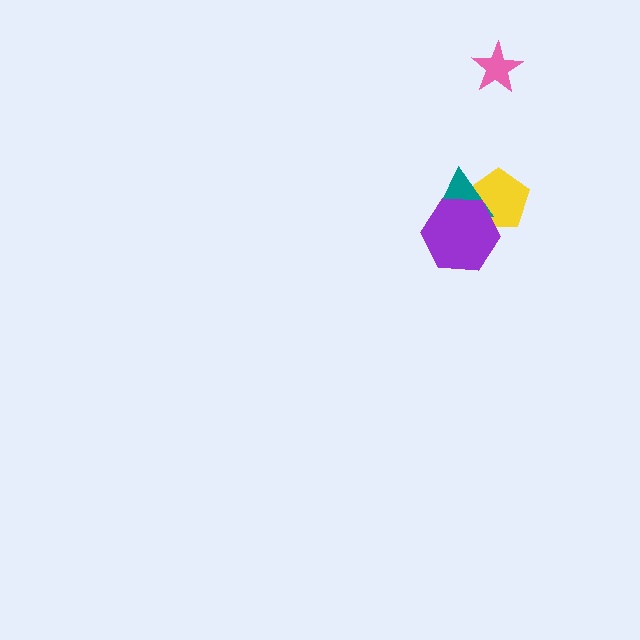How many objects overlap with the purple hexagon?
2 objects overlap with the purple hexagon.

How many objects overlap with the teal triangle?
2 objects overlap with the teal triangle.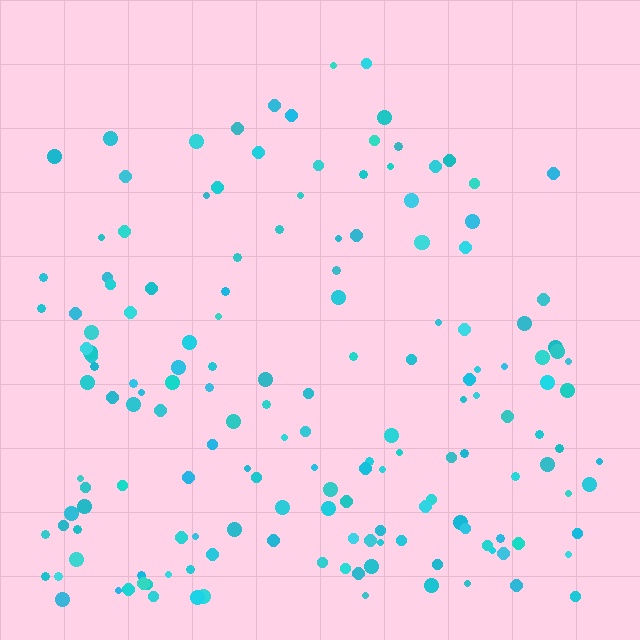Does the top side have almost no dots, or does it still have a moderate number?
Still a moderate number, just noticeably fewer than the bottom.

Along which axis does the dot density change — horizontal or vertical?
Vertical.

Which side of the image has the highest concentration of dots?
The bottom.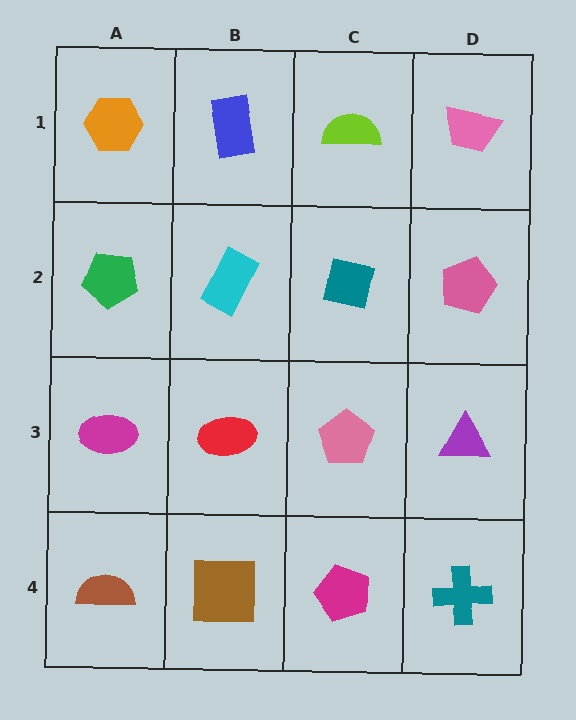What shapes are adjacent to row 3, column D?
A pink pentagon (row 2, column D), a teal cross (row 4, column D), a pink pentagon (row 3, column C).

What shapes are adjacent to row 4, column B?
A red ellipse (row 3, column B), a brown semicircle (row 4, column A), a magenta pentagon (row 4, column C).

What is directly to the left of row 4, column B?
A brown semicircle.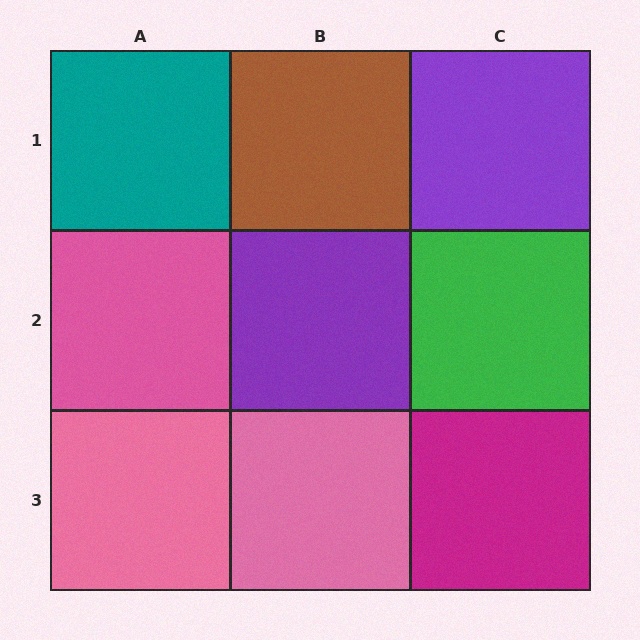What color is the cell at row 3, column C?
Magenta.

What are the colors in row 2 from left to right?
Pink, purple, green.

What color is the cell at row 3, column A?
Pink.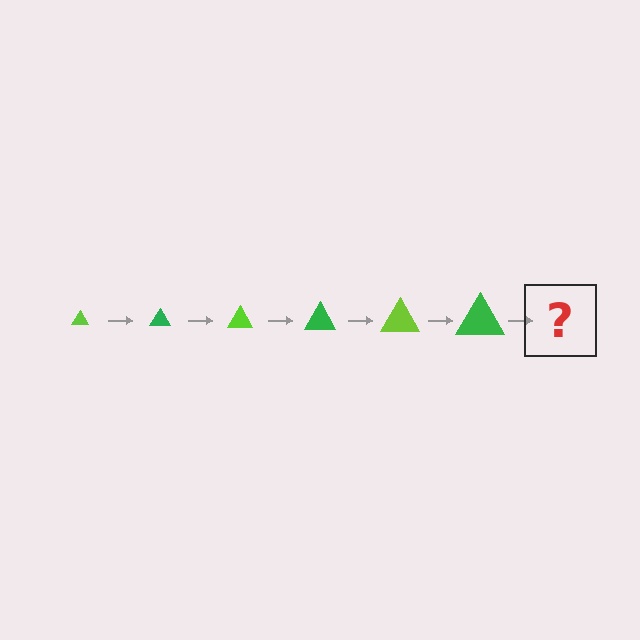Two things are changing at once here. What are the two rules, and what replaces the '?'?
The two rules are that the triangle grows larger each step and the color cycles through lime and green. The '?' should be a lime triangle, larger than the previous one.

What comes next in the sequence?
The next element should be a lime triangle, larger than the previous one.